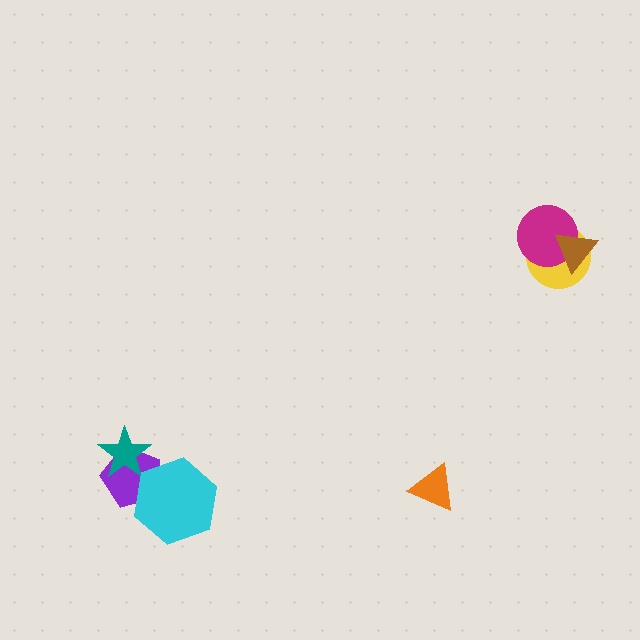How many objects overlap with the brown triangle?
2 objects overlap with the brown triangle.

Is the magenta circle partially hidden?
Yes, it is partially covered by another shape.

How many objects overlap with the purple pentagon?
2 objects overlap with the purple pentagon.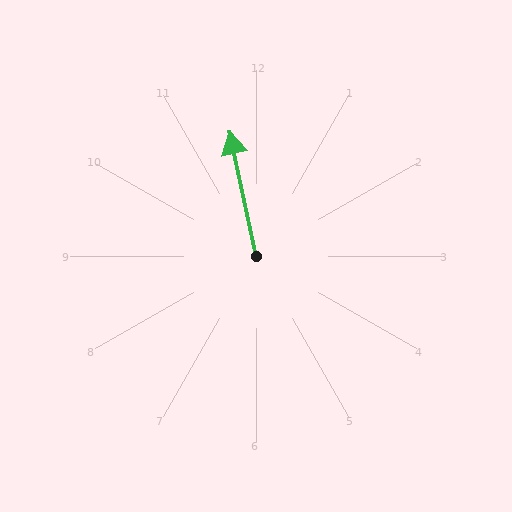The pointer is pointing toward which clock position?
Roughly 12 o'clock.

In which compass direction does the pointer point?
North.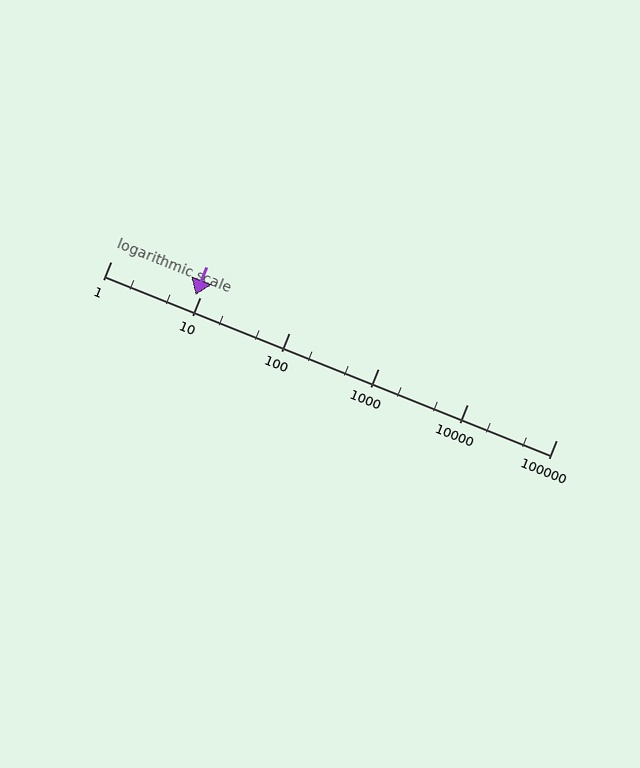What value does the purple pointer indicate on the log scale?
The pointer indicates approximately 8.9.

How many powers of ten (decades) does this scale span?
The scale spans 5 decades, from 1 to 100000.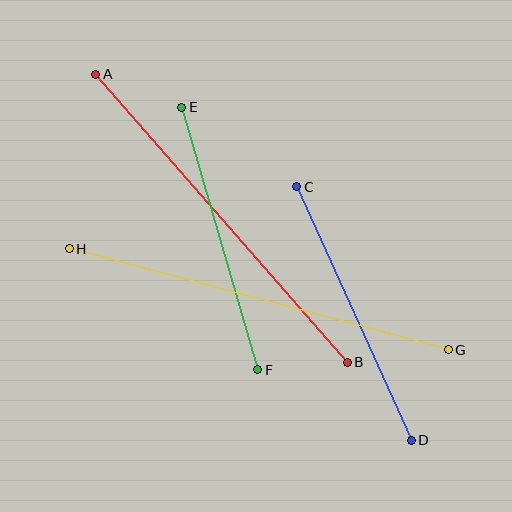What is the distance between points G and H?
The distance is approximately 392 pixels.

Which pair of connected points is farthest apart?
Points G and H are farthest apart.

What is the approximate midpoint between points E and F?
The midpoint is at approximately (220, 238) pixels.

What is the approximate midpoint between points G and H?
The midpoint is at approximately (259, 299) pixels.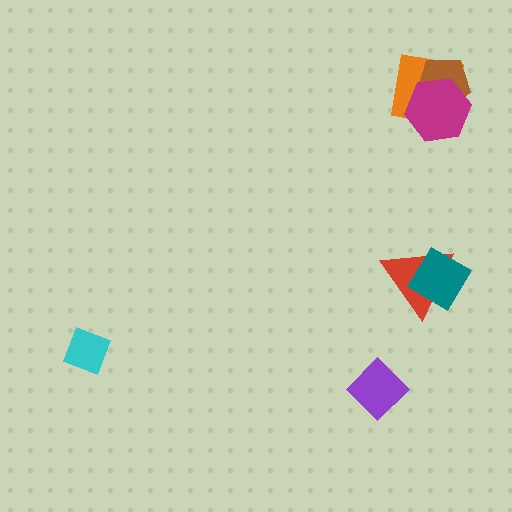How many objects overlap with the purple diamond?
0 objects overlap with the purple diamond.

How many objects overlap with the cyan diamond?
0 objects overlap with the cyan diamond.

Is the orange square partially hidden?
Yes, it is partially covered by another shape.